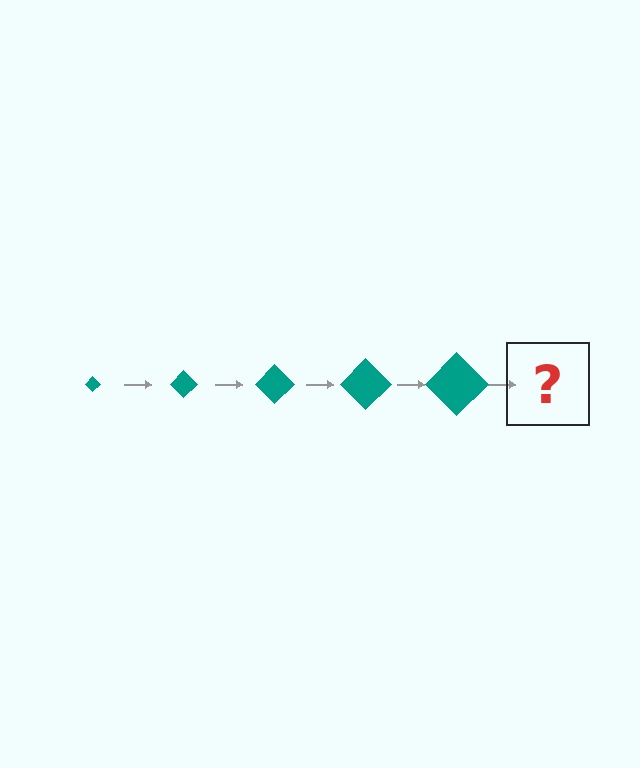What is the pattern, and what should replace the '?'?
The pattern is that the diamond gets progressively larger each step. The '?' should be a teal diamond, larger than the previous one.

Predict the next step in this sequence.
The next step is a teal diamond, larger than the previous one.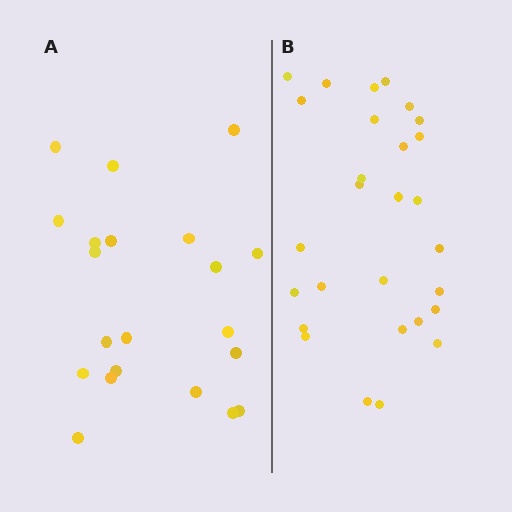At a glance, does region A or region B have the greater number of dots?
Region B (the right region) has more dots.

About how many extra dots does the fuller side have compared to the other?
Region B has roughly 8 or so more dots than region A.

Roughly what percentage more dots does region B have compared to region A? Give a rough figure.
About 35% more.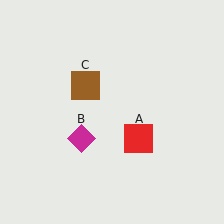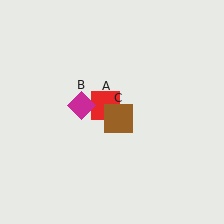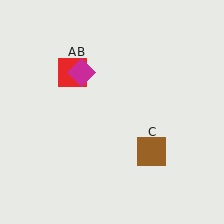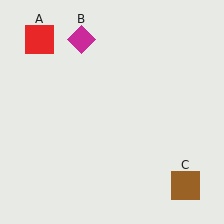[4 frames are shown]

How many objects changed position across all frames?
3 objects changed position: red square (object A), magenta diamond (object B), brown square (object C).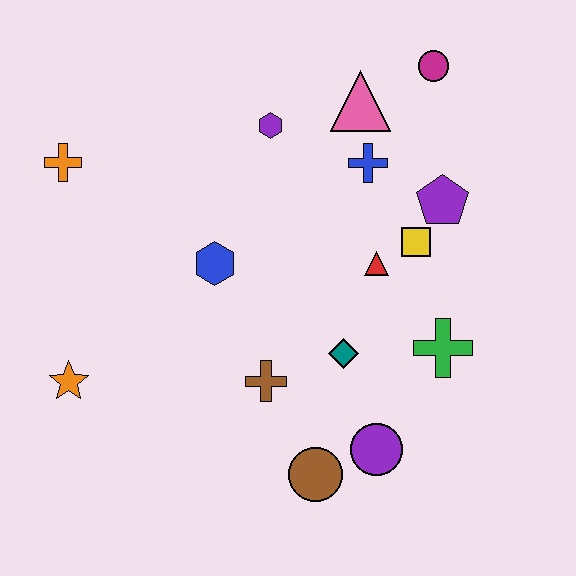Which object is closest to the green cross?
The teal diamond is closest to the green cross.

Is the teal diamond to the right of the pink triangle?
No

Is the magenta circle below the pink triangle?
No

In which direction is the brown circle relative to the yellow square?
The brown circle is below the yellow square.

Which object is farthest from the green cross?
The orange cross is farthest from the green cross.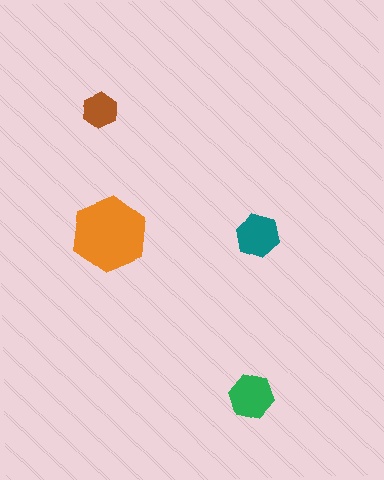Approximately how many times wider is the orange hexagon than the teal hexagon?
About 1.5 times wider.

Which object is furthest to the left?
The brown hexagon is leftmost.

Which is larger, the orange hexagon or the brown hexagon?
The orange one.